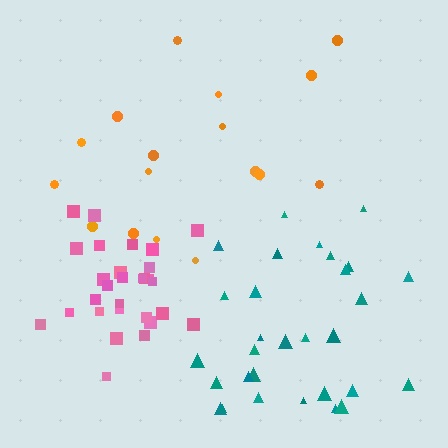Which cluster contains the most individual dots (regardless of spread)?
Teal (30).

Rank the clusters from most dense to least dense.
pink, teal, orange.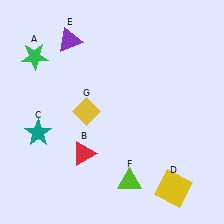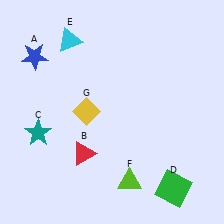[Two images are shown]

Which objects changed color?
A changed from green to blue. D changed from yellow to green. E changed from purple to cyan.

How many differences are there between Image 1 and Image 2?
There are 3 differences between the two images.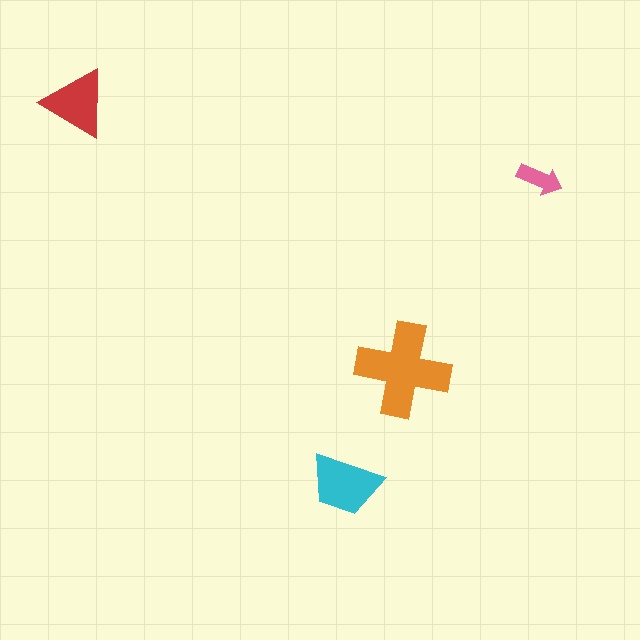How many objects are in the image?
There are 4 objects in the image.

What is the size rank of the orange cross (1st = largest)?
1st.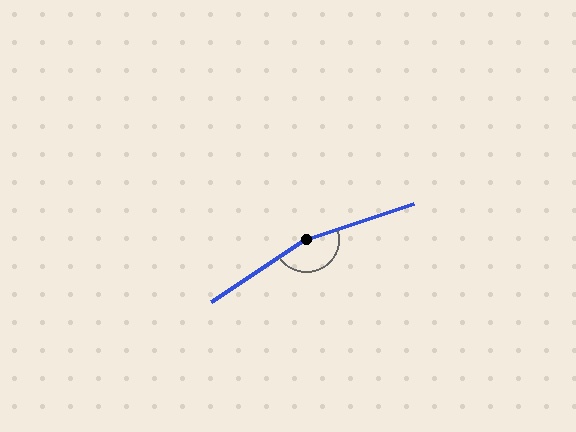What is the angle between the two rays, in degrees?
Approximately 165 degrees.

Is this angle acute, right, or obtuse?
It is obtuse.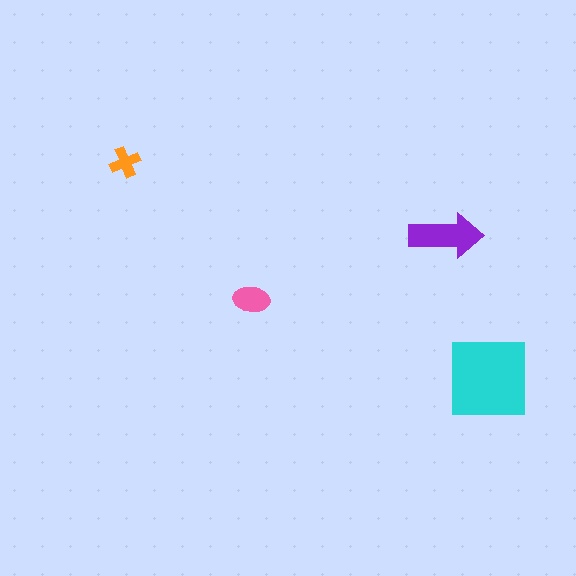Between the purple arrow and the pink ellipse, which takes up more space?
The purple arrow.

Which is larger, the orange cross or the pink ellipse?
The pink ellipse.